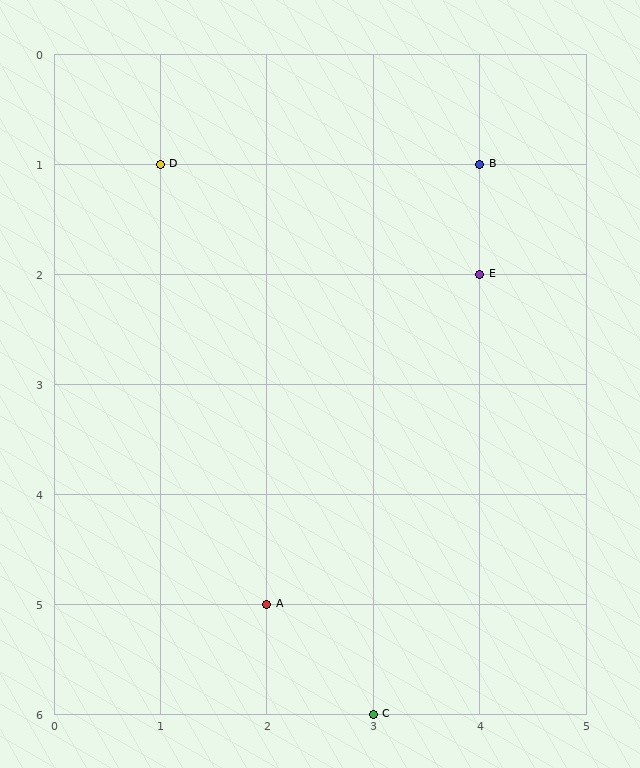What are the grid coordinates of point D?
Point D is at grid coordinates (1, 1).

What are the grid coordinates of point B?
Point B is at grid coordinates (4, 1).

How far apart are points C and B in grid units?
Points C and B are 1 column and 5 rows apart (about 5.1 grid units diagonally).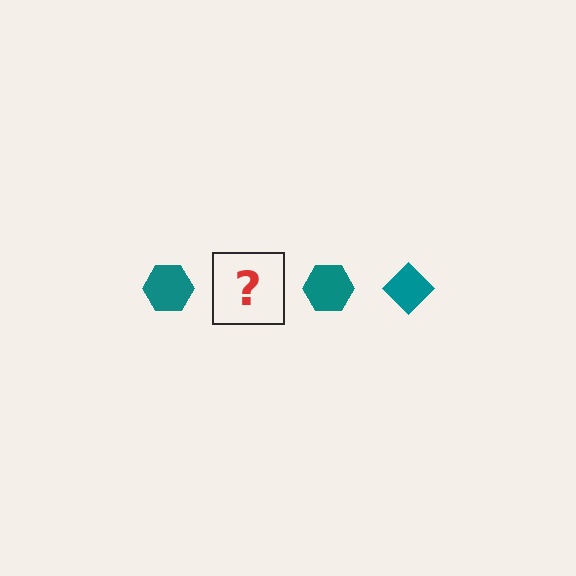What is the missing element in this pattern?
The missing element is a teal diamond.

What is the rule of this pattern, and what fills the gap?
The rule is that the pattern cycles through hexagon, diamond shapes in teal. The gap should be filled with a teal diamond.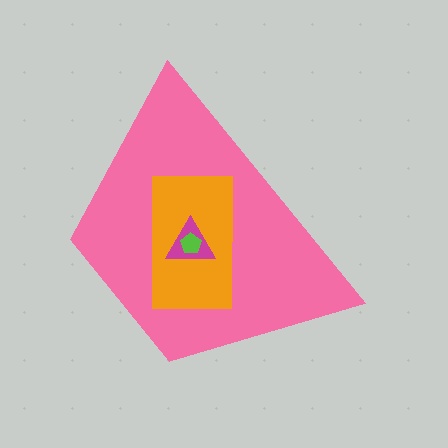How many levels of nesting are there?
4.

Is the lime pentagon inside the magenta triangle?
Yes.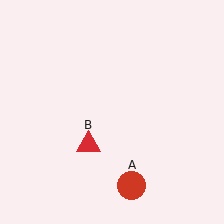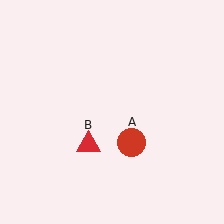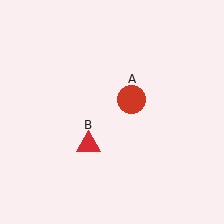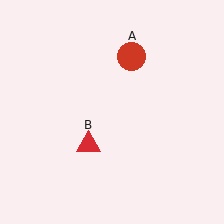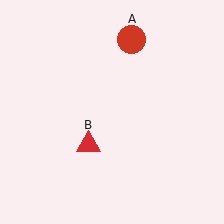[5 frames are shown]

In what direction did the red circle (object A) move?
The red circle (object A) moved up.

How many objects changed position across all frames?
1 object changed position: red circle (object A).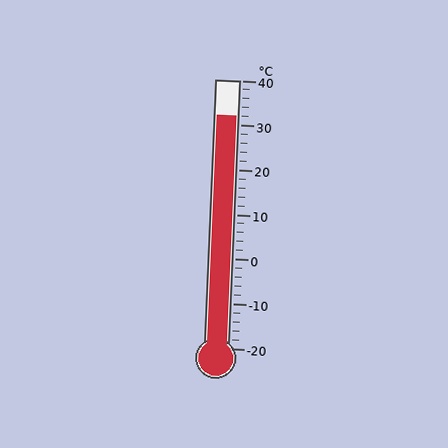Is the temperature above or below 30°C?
The temperature is above 30°C.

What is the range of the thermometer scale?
The thermometer scale ranges from -20°C to 40°C.